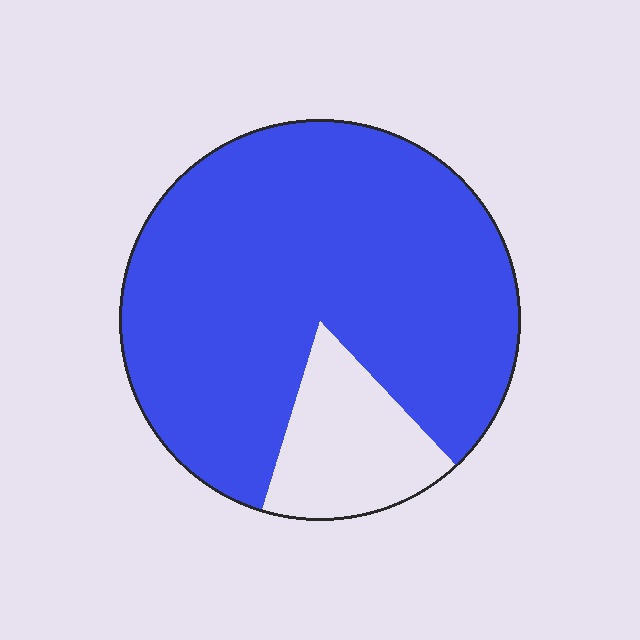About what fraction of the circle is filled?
About five sixths (5/6).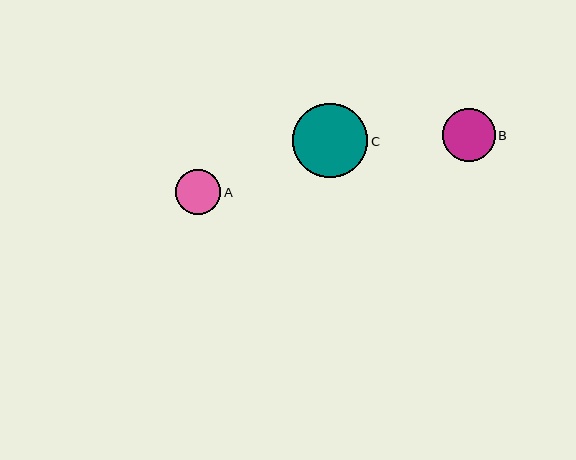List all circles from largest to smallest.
From largest to smallest: C, B, A.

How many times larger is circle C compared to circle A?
Circle C is approximately 1.7 times the size of circle A.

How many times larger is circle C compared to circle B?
Circle C is approximately 1.4 times the size of circle B.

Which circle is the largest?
Circle C is the largest with a size of approximately 75 pixels.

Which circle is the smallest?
Circle A is the smallest with a size of approximately 45 pixels.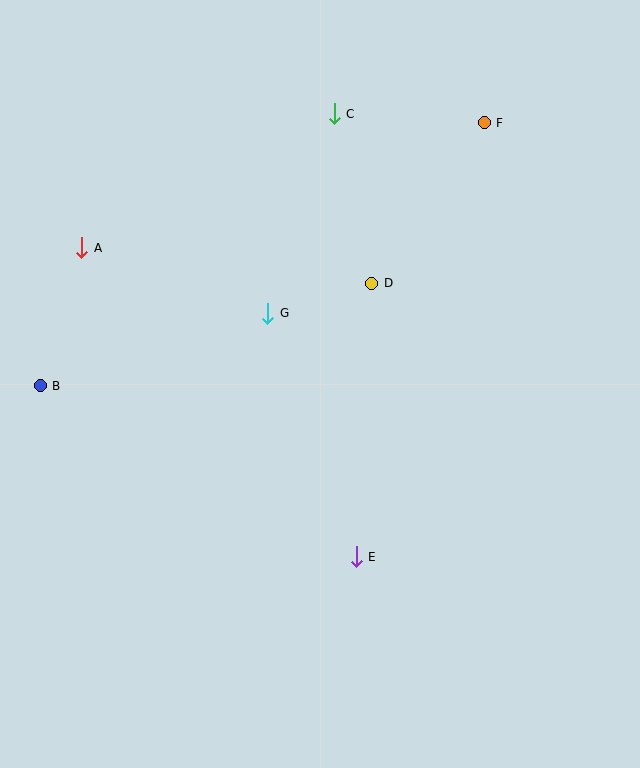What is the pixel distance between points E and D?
The distance between E and D is 274 pixels.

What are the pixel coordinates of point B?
Point B is at (40, 386).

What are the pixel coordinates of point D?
Point D is at (372, 284).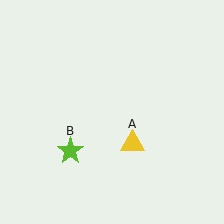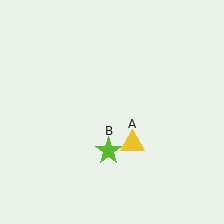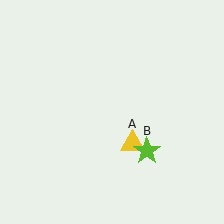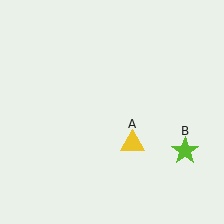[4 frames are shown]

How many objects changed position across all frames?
1 object changed position: lime star (object B).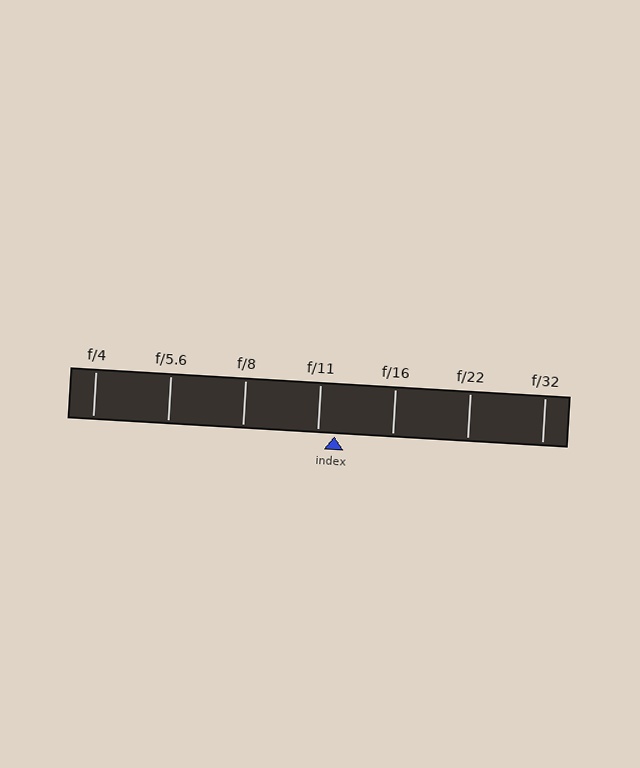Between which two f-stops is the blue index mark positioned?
The index mark is between f/11 and f/16.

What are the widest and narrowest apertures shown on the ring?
The widest aperture shown is f/4 and the narrowest is f/32.